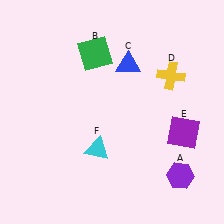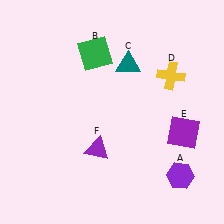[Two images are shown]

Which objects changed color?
C changed from blue to teal. F changed from cyan to purple.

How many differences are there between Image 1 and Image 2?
There are 2 differences between the two images.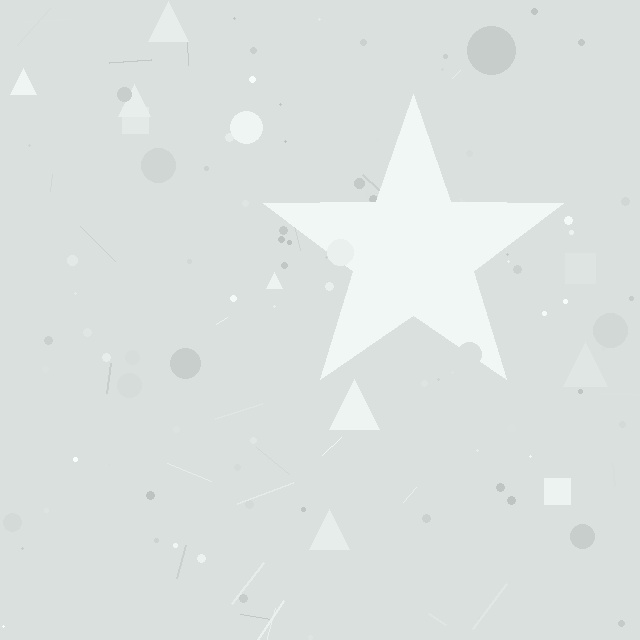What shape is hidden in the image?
A star is hidden in the image.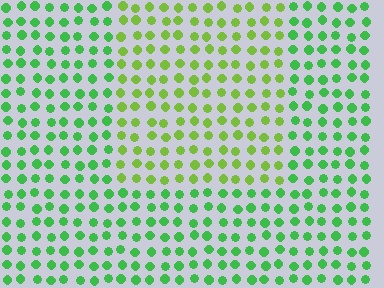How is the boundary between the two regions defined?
The boundary is defined purely by a slight shift in hue (about 34 degrees). Spacing, size, and orientation are identical on both sides.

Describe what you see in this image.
The image is filled with small green elements in a uniform arrangement. A rectangle-shaped region is visible where the elements are tinted to a slightly different hue, forming a subtle color boundary.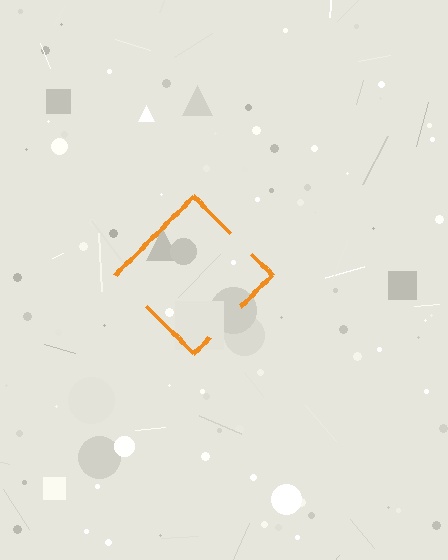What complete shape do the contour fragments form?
The contour fragments form a diamond.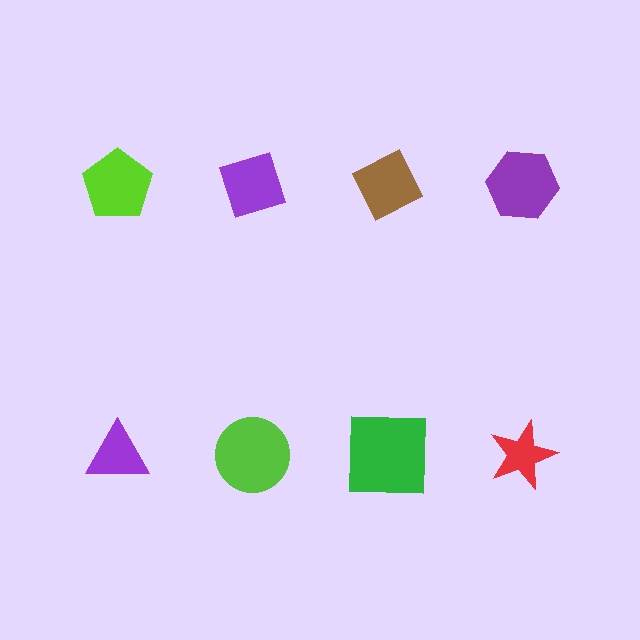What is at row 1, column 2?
A purple diamond.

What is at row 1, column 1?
A lime pentagon.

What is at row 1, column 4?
A purple hexagon.